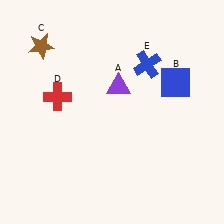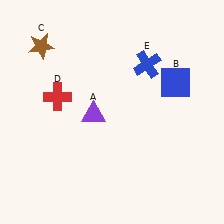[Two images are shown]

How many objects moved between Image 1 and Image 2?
1 object moved between the two images.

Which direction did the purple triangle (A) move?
The purple triangle (A) moved down.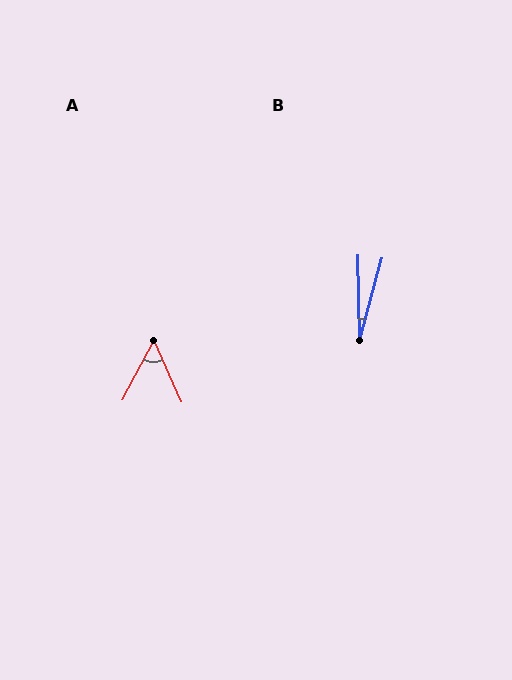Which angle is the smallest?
B, at approximately 17 degrees.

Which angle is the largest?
A, at approximately 52 degrees.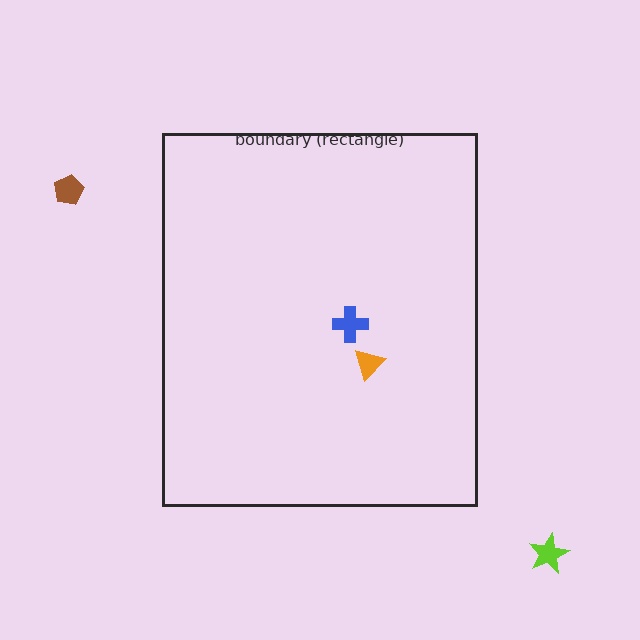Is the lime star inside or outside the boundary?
Outside.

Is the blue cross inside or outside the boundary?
Inside.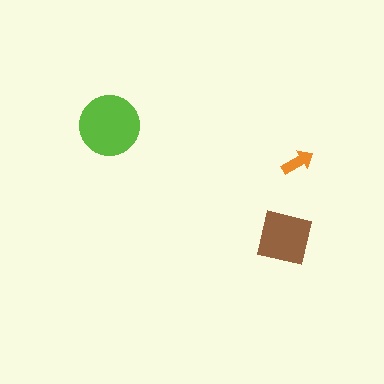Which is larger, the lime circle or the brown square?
The lime circle.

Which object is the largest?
The lime circle.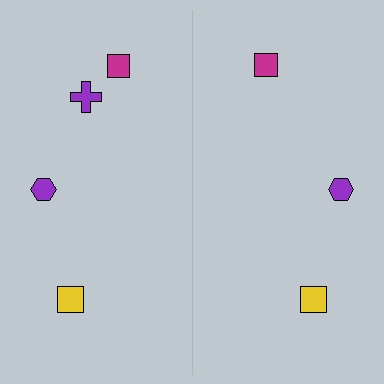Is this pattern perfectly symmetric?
No, the pattern is not perfectly symmetric. A purple cross is missing from the right side.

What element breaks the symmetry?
A purple cross is missing from the right side.